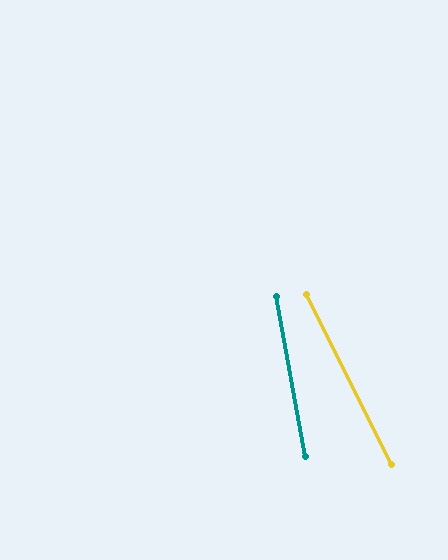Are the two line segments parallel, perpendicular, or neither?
Neither parallel nor perpendicular — they differ by about 16°.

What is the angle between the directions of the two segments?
Approximately 16 degrees.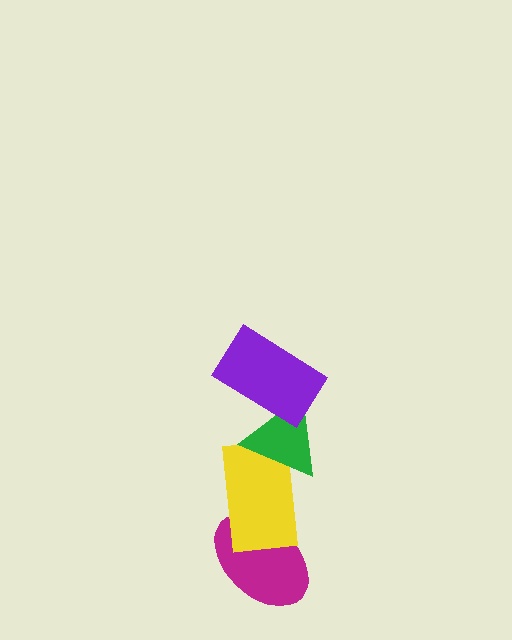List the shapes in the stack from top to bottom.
From top to bottom: the purple rectangle, the green triangle, the yellow rectangle, the magenta ellipse.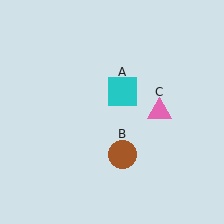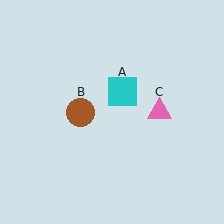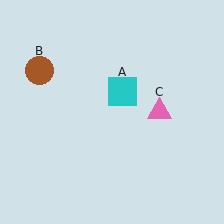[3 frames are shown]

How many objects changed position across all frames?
1 object changed position: brown circle (object B).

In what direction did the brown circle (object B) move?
The brown circle (object B) moved up and to the left.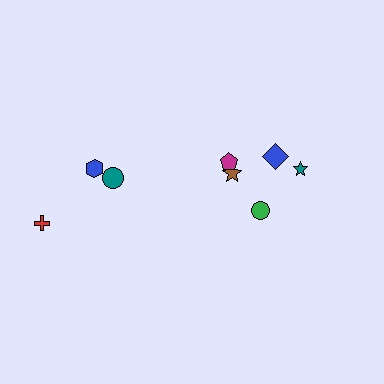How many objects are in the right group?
There are 5 objects.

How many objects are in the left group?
There are 3 objects.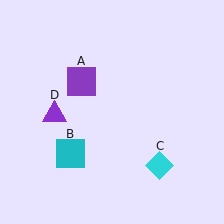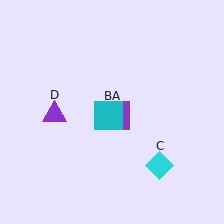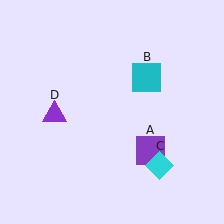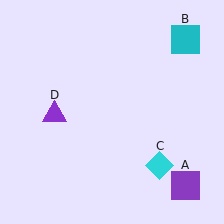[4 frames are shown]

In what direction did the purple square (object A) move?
The purple square (object A) moved down and to the right.